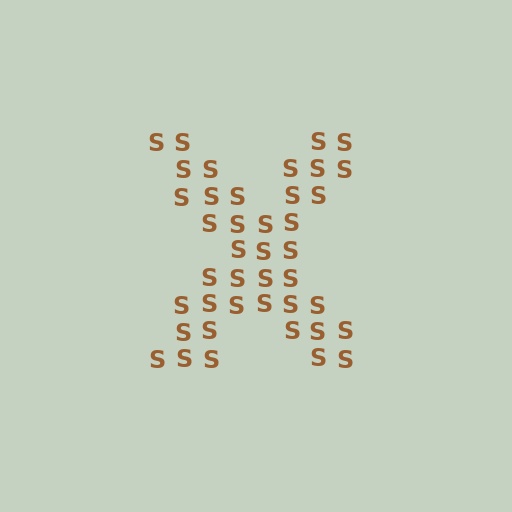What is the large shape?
The large shape is the letter X.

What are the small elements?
The small elements are letter S's.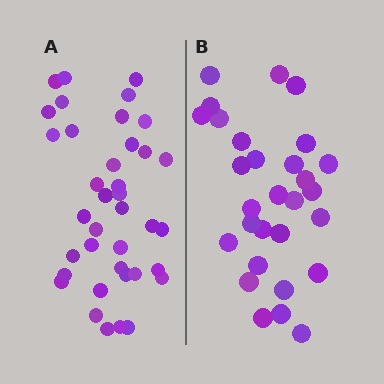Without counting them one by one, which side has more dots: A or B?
Region A (the left region) has more dots.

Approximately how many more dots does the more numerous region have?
Region A has roughly 8 or so more dots than region B.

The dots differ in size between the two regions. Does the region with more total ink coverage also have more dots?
No. Region B has more total ink coverage because its dots are larger, but region A actually contains more individual dots. Total area can be misleading — the number of items is what matters here.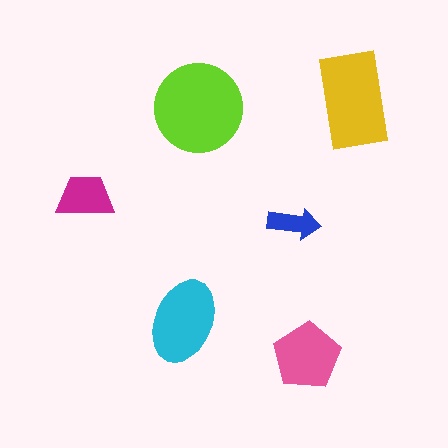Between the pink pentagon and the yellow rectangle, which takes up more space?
The yellow rectangle.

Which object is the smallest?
The blue arrow.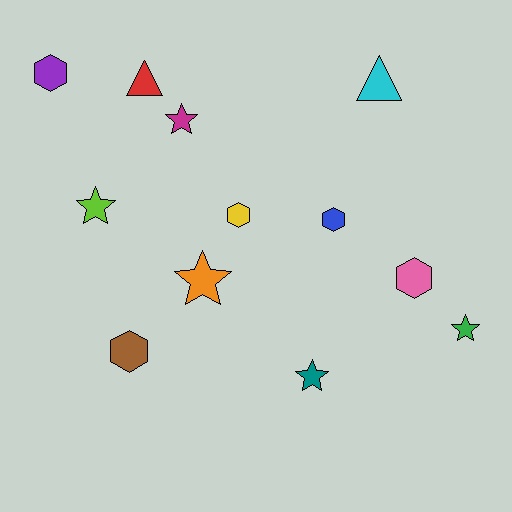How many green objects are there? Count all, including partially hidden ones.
There is 1 green object.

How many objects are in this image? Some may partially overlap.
There are 12 objects.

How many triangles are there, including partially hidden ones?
There are 2 triangles.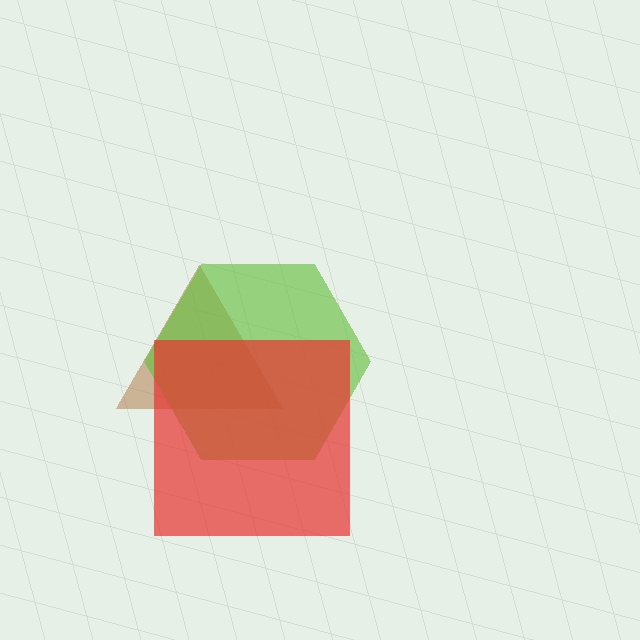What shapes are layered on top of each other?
The layered shapes are: a brown triangle, a lime hexagon, a red square.